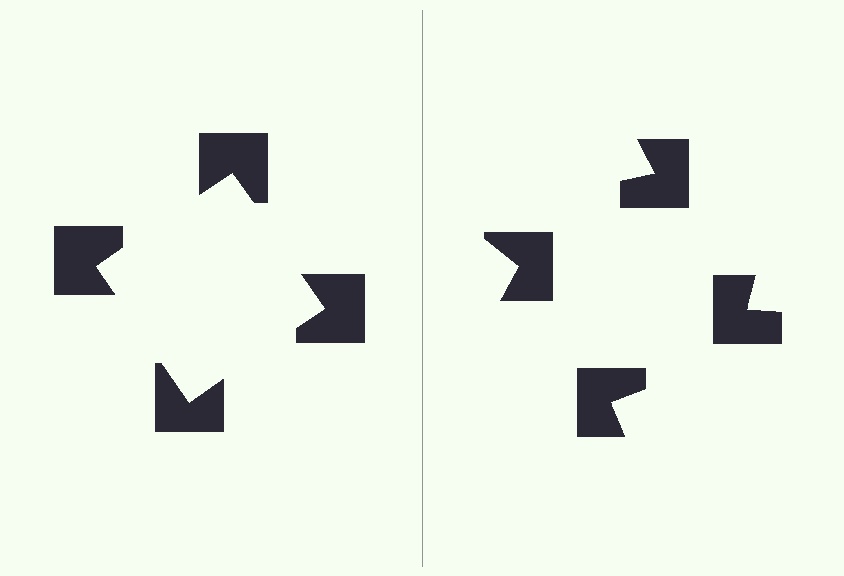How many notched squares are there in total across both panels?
8 — 4 on each side.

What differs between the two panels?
The notched squares are positioned identically on both sides; only the wedge orientations differ. On the left they align to a square; on the right they are misaligned.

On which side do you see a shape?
An illusory square appears on the left side. On the right side the wedge cuts are rotated, so no coherent shape forms.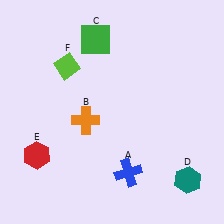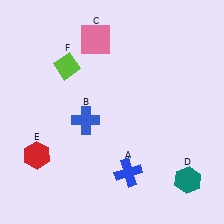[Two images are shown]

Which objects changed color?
B changed from orange to blue. C changed from green to pink.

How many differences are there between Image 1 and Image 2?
There are 2 differences between the two images.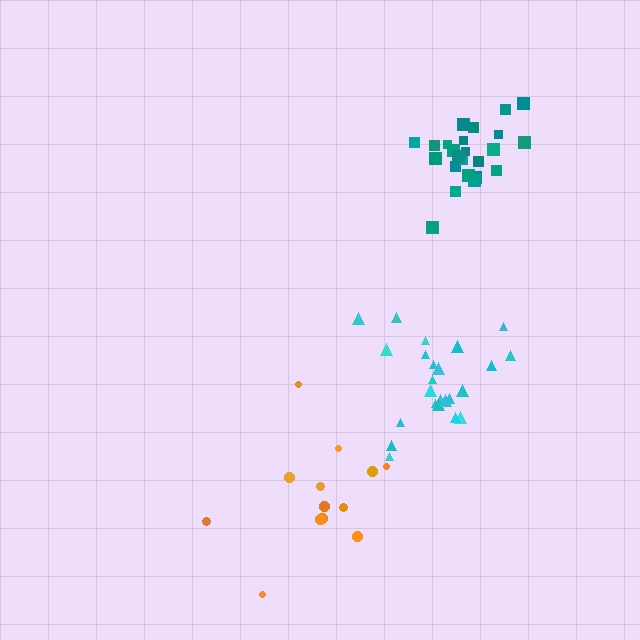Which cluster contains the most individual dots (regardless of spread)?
Cyan (24).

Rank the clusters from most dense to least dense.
teal, cyan, orange.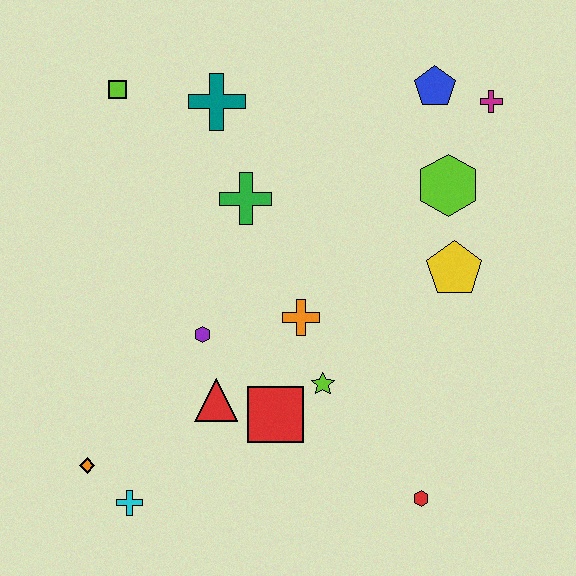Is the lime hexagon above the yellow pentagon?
Yes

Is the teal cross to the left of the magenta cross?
Yes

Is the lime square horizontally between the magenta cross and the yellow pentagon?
No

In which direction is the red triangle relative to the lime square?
The red triangle is below the lime square.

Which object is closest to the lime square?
The teal cross is closest to the lime square.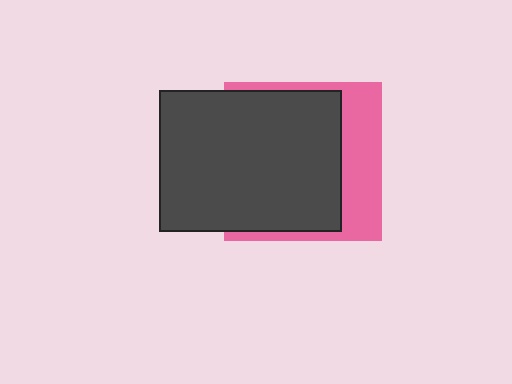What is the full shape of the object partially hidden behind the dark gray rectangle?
The partially hidden object is a pink square.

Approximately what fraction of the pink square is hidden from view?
Roughly 66% of the pink square is hidden behind the dark gray rectangle.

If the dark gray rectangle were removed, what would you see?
You would see the complete pink square.